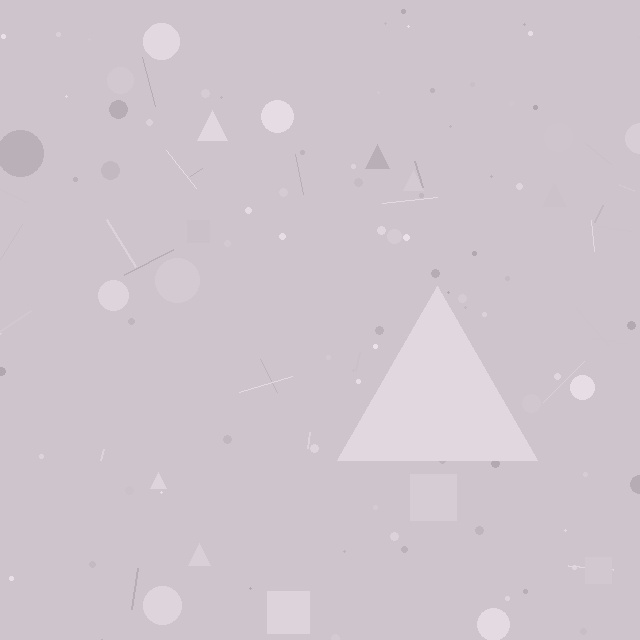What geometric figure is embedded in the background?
A triangle is embedded in the background.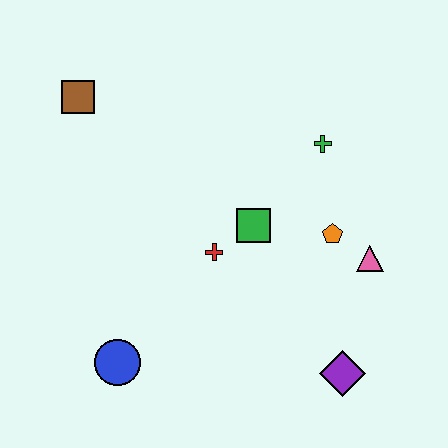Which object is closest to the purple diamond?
The pink triangle is closest to the purple diamond.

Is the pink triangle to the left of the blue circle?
No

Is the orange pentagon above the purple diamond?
Yes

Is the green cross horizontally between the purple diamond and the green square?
Yes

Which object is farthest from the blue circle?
The green cross is farthest from the blue circle.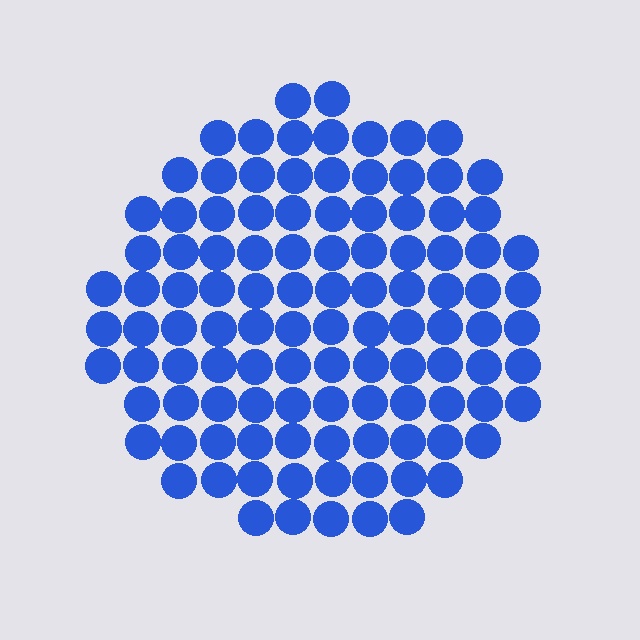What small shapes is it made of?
It is made of small circles.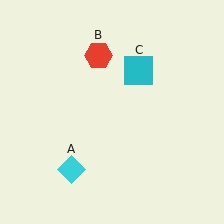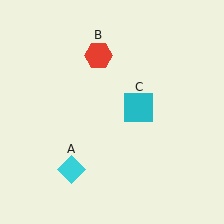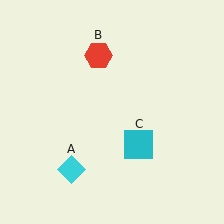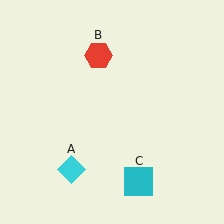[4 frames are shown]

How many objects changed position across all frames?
1 object changed position: cyan square (object C).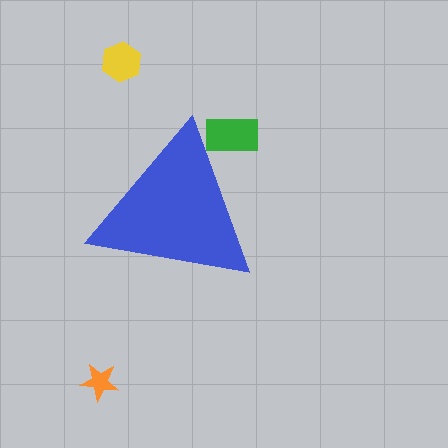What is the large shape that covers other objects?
A blue triangle.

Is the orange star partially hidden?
No, the orange star is fully visible.